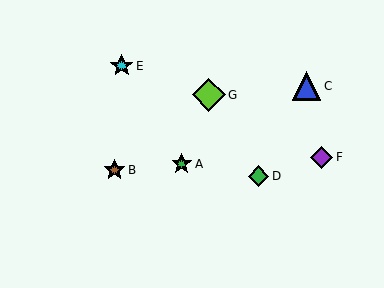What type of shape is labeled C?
Shape C is a blue triangle.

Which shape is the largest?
The lime diamond (labeled G) is the largest.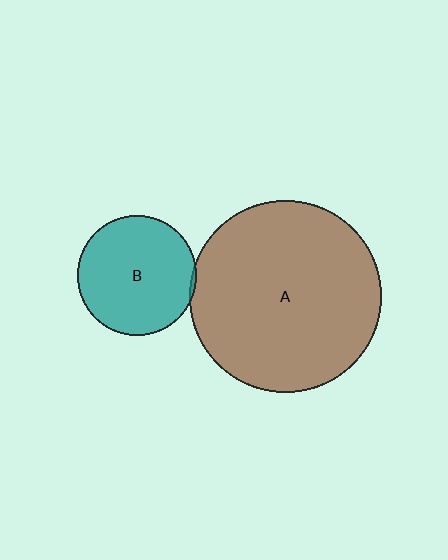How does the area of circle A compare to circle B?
Approximately 2.6 times.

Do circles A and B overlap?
Yes.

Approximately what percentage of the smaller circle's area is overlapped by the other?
Approximately 5%.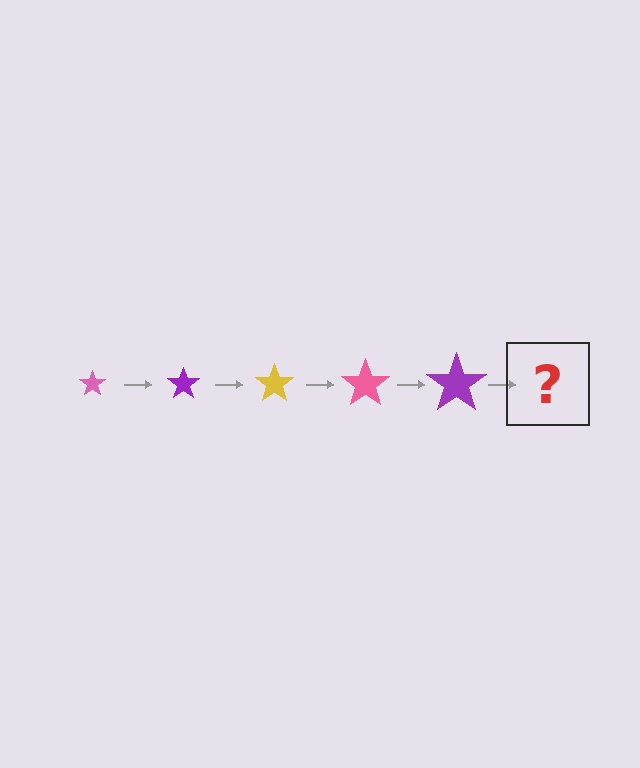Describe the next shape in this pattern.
It should be a yellow star, larger than the previous one.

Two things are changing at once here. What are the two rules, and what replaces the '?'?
The two rules are that the star grows larger each step and the color cycles through pink, purple, and yellow. The '?' should be a yellow star, larger than the previous one.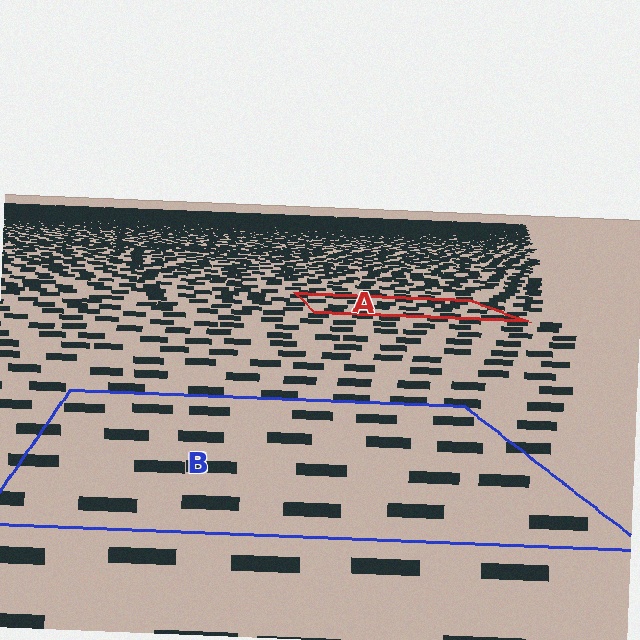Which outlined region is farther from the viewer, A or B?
Region A is farther from the viewer — the texture elements inside it appear smaller and more densely packed.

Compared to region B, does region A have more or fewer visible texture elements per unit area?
Region A has more texture elements per unit area — they are packed more densely because it is farther away.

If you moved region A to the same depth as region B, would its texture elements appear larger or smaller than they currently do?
They would appear larger. At a closer depth, the same texture elements are projected at a bigger on-screen size.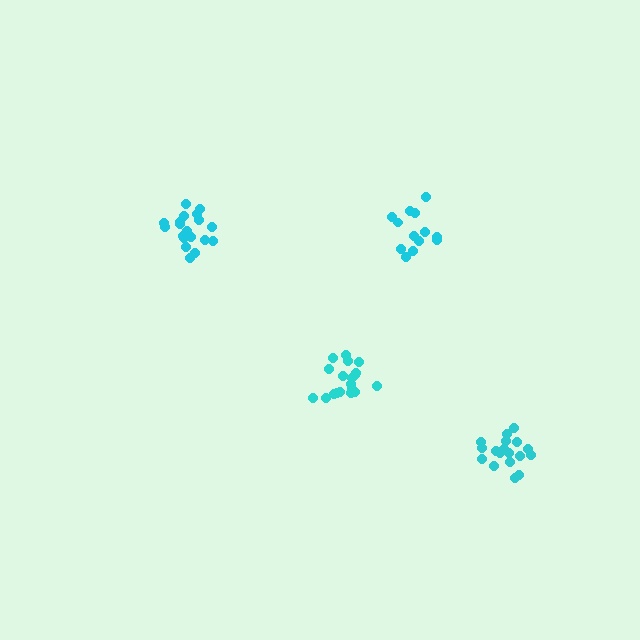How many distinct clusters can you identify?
There are 4 distinct clusters.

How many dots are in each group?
Group 1: 13 dots, Group 2: 19 dots, Group 3: 19 dots, Group 4: 18 dots (69 total).